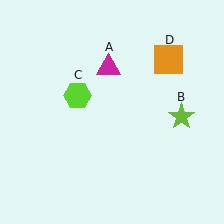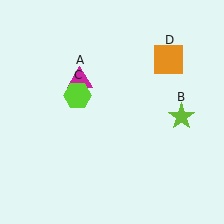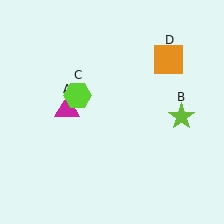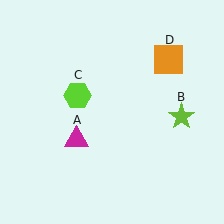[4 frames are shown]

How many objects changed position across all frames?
1 object changed position: magenta triangle (object A).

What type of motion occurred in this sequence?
The magenta triangle (object A) rotated counterclockwise around the center of the scene.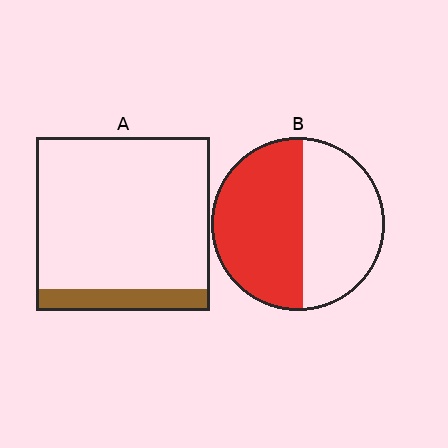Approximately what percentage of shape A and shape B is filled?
A is approximately 15% and B is approximately 55%.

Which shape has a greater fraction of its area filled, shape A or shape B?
Shape B.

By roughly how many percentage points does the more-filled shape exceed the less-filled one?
By roughly 40 percentage points (B over A).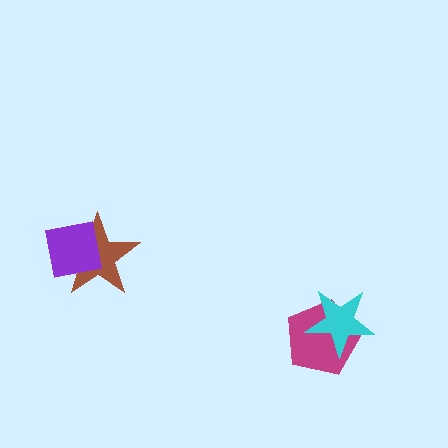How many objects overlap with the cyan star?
1 object overlaps with the cyan star.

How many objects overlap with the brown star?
1 object overlaps with the brown star.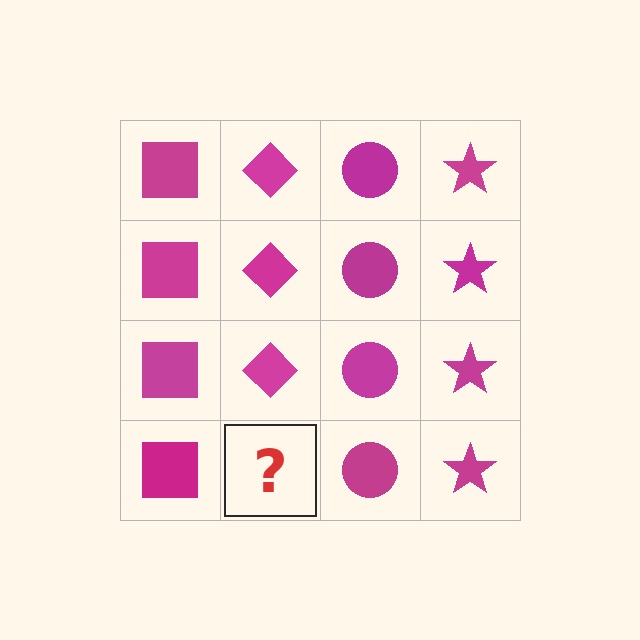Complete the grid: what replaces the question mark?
The question mark should be replaced with a magenta diamond.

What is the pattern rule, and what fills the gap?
The rule is that each column has a consistent shape. The gap should be filled with a magenta diamond.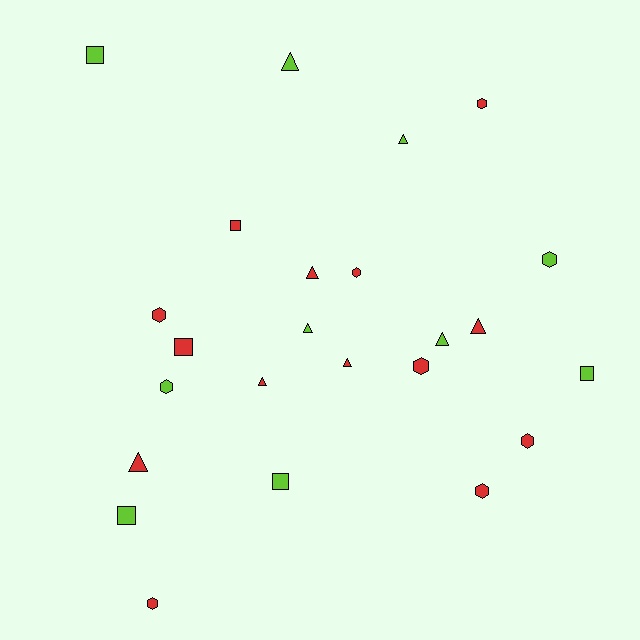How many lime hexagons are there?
There are 2 lime hexagons.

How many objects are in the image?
There are 24 objects.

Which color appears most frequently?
Red, with 14 objects.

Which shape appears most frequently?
Hexagon, with 9 objects.